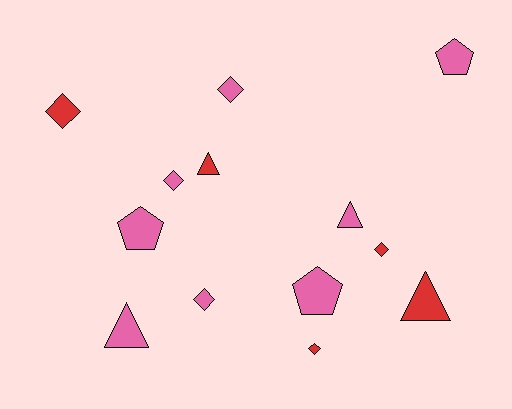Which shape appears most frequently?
Diamond, with 6 objects.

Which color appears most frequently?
Pink, with 8 objects.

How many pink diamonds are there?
There are 3 pink diamonds.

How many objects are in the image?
There are 13 objects.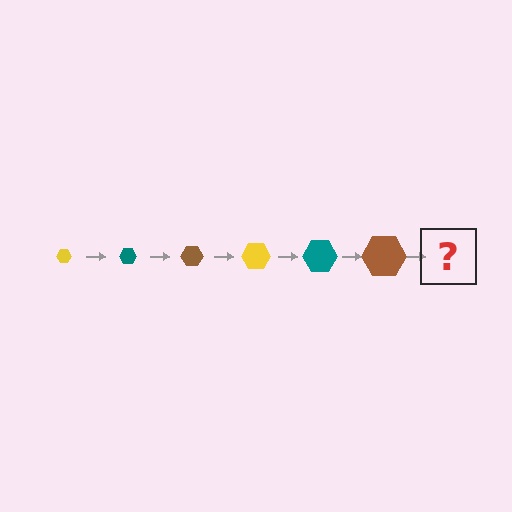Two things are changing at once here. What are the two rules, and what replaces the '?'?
The two rules are that the hexagon grows larger each step and the color cycles through yellow, teal, and brown. The '?' should be a yellow hexagon, larger than the previous one.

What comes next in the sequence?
The next element should be a yellow hexagon, larger than the previous one.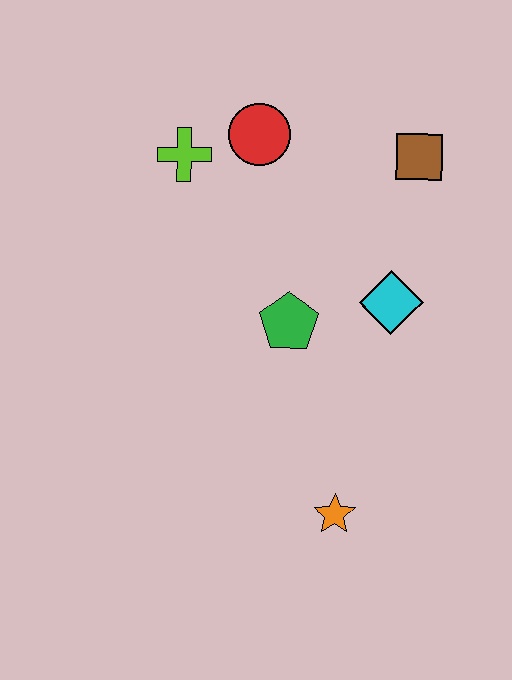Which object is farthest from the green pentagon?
The brown square is farthest from the green pentagon.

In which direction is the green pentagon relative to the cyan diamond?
The green pentagon is to the left of the cyan diamond.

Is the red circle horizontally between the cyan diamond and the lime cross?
Yes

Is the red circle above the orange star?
Yes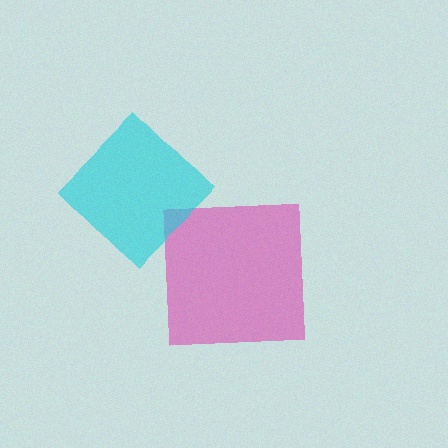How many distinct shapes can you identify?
There are 2 distinct shapes: a pink square, a cyan diamond.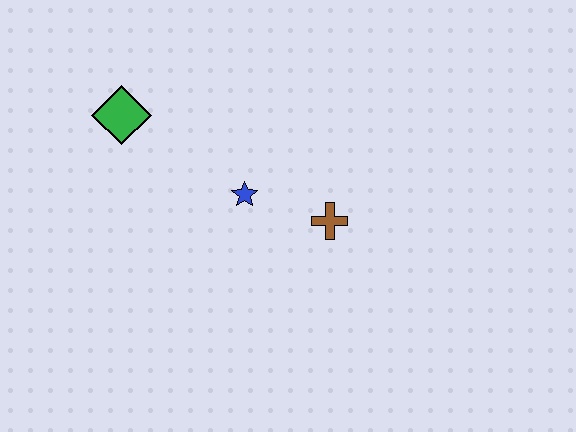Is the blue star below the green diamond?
Yes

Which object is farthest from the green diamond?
The brown cross is farthest from the green diamond.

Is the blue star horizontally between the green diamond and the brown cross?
Yes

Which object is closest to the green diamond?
The blue star is closest to the green diamond.